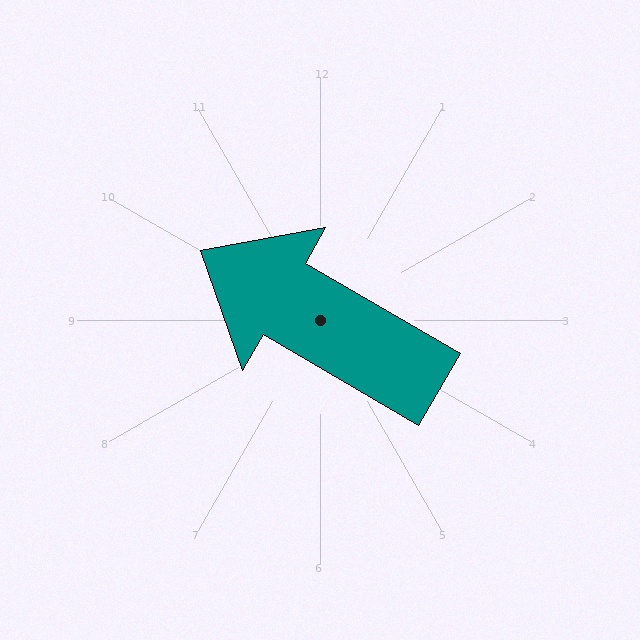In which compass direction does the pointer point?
Northwest.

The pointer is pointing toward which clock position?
Roughly 10 o'clock.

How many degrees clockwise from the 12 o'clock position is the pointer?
Approximately 300 degrees.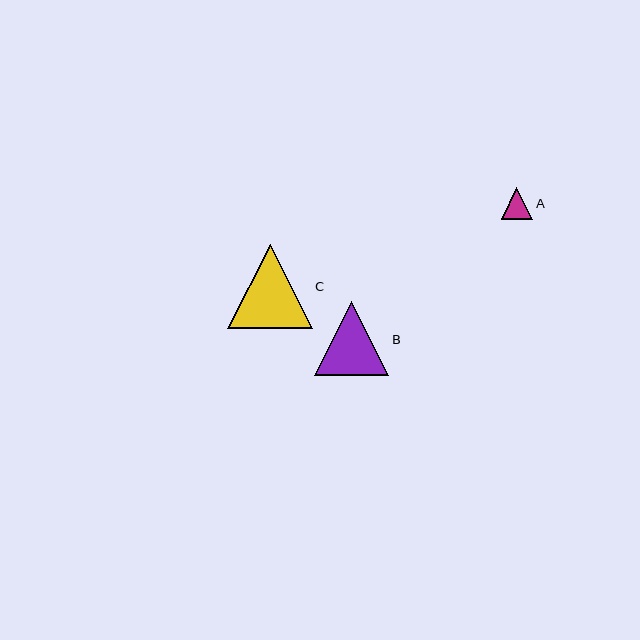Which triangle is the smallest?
Triangle A is the smallest with a size of approximately 31 pixels.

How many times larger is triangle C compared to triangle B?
Triangle C is approximately 1.1 times the size of triangle B.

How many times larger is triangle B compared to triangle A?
Triangle B is approximately 2.4 times the size of triangle A.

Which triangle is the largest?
Triangle C is the largest with a size of approximately 84 pixels.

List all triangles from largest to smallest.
From largest to smallest: C, B, A.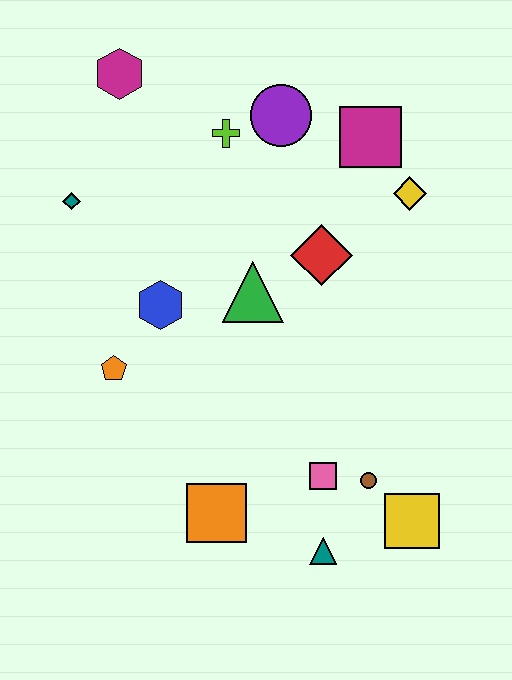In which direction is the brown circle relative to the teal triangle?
The brown circle is above the teal triangle.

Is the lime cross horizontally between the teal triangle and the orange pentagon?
Yes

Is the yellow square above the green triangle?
No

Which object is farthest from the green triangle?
The yellow square is farthest from the green triangle.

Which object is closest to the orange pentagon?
The blue hexagon is closest to the orange pentagon.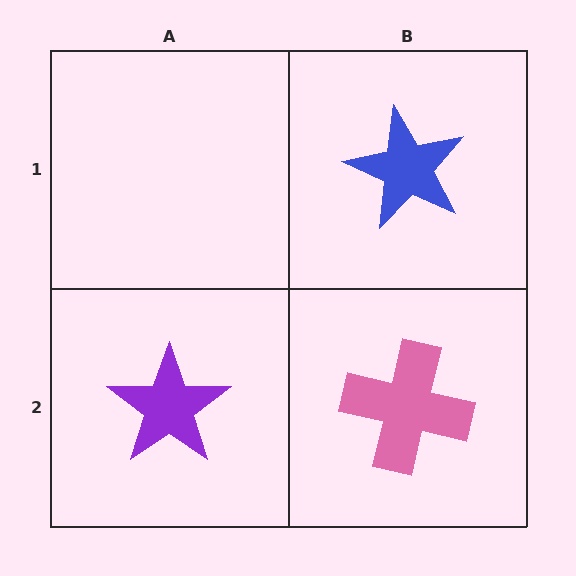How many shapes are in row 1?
1 shape.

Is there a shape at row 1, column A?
No, that cell is empty.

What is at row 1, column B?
A blue star.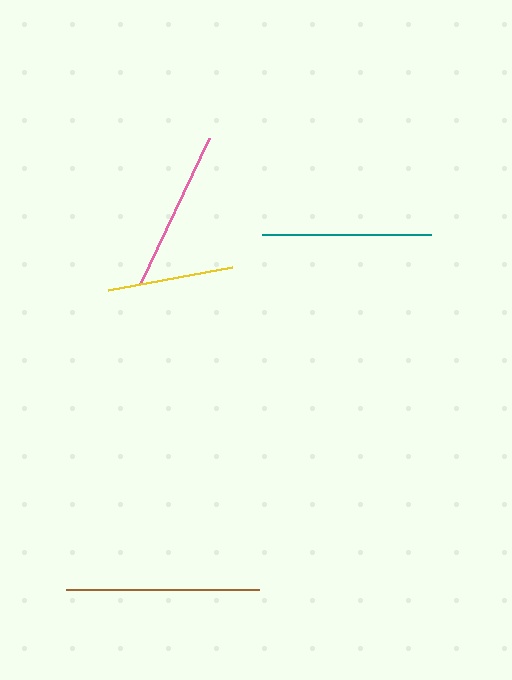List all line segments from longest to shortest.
From longest to shortest: brown, teal, pink, yellow.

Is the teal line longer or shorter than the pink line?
The teal line is longer than the pink line.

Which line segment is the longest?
The brown line is the longest at approximately 193 pixels.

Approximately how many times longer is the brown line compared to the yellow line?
The brown line is approximately 1.5 times the length of the yellow line.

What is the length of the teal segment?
The teal segment is approximately 169 pixels long.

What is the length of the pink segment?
The pink segment is approximately 161 pixels long.